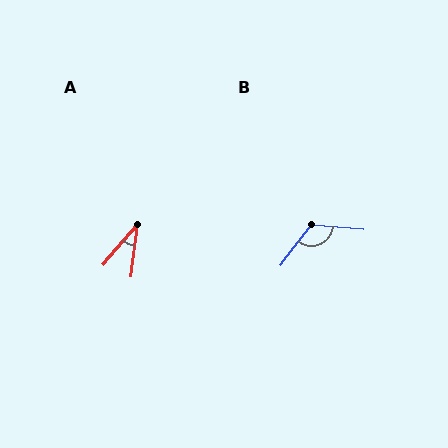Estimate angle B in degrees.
Approximately 122 degrees.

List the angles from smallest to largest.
A (34°), B (122°).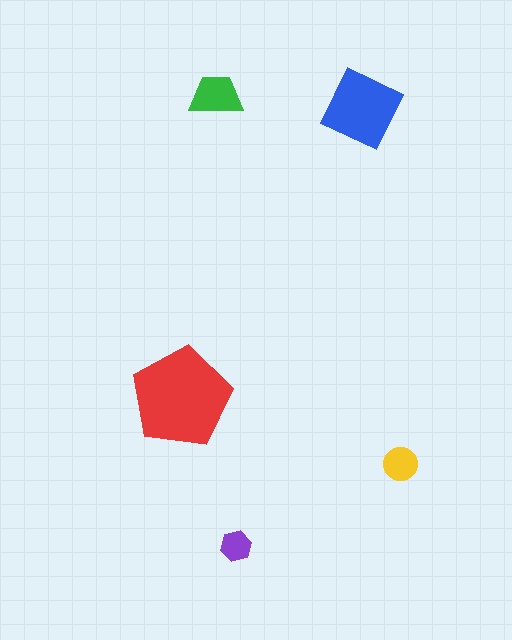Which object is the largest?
The red pentagon.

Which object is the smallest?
The purple hexagon.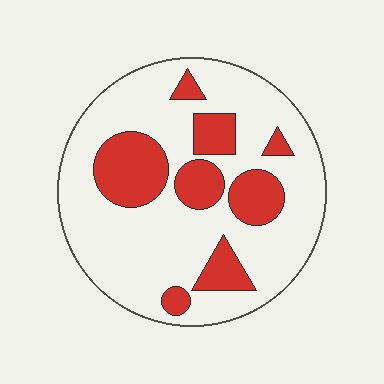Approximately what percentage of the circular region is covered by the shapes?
Approximately 25%.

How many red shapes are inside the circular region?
8.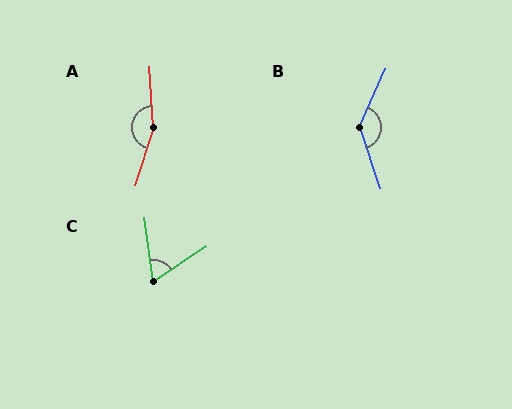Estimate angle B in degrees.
Approximately 137 degrees.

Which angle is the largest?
A, at approximately 159 degrees.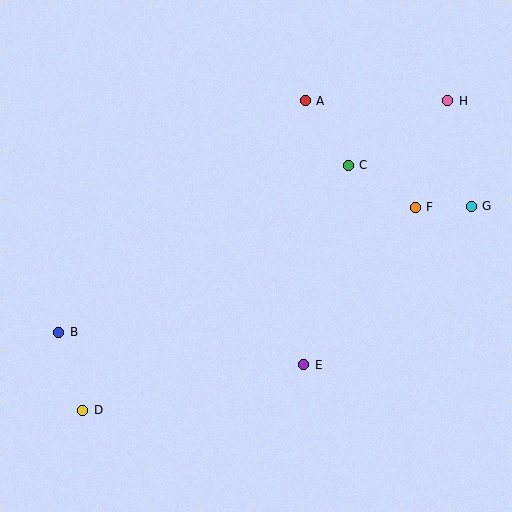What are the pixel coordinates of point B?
Point B is at (59, 332).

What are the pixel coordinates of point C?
Point C is at (348, 165).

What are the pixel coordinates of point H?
Point H is at (448, 101).